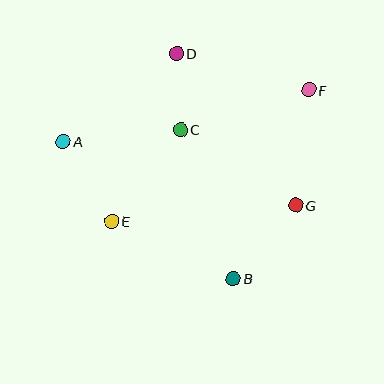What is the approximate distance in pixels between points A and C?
The distance between A and C is approximately 118 pixels.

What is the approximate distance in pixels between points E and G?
The distance between E and G is approximately 185 pixels.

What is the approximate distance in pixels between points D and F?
The distance between D and F is approximately 137 pixels.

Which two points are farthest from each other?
Points A and F are farthest from each other.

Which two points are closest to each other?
Points C and D are closest to each other.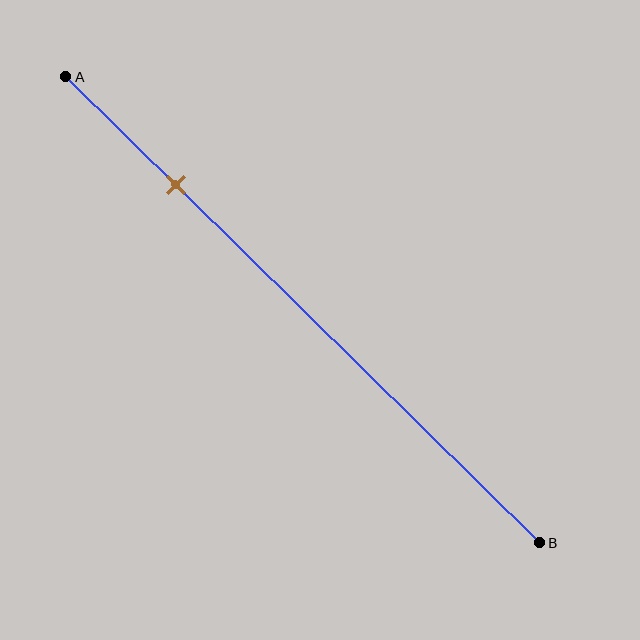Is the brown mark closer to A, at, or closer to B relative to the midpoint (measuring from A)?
The brown mark is closer to point A than the midpoint of segment AB.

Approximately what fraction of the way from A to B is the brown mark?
The brown mark is approximately 25% of the way from A to B.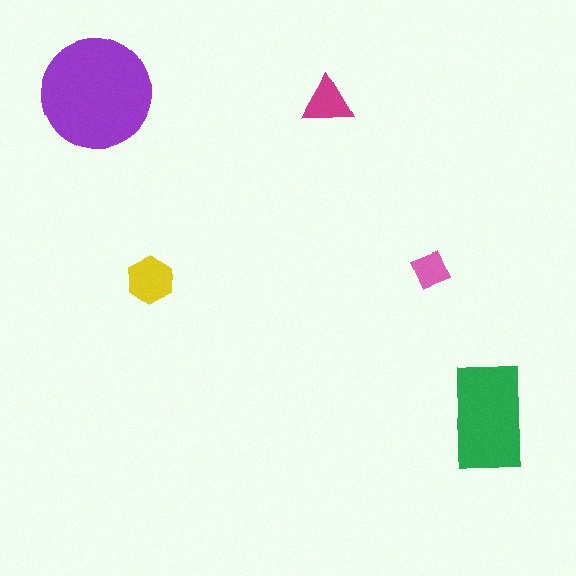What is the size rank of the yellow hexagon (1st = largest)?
3rd.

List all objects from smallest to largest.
The pink diamond, the magenta triangle, the yellow hexagon, the green rectangle, the purple circle.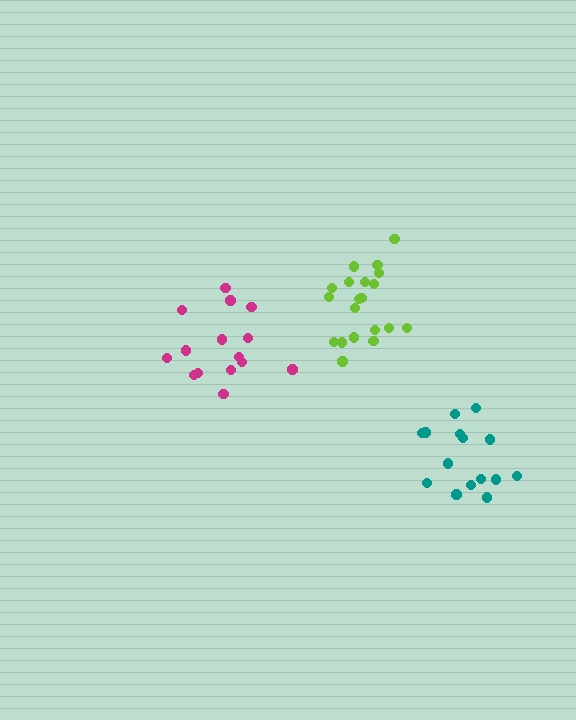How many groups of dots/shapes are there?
There are 3 groups.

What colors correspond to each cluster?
The clusters are colored: teal, magenta, lime.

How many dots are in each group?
Group 1: 15 dots, Group 2: 15 dots, Group 3: 20 dots (50 total).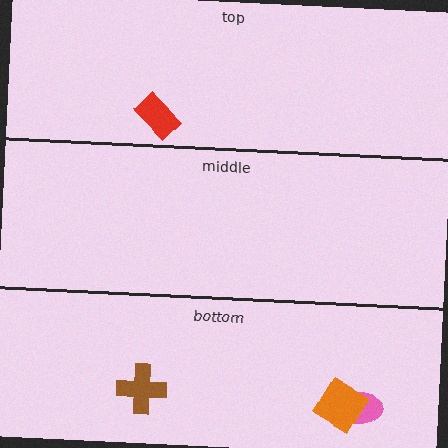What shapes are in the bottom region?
The pink ellipse, the orange diamond, the brown cross.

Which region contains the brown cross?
The bottom region.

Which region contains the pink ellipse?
The bottom region.